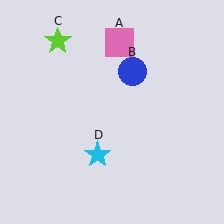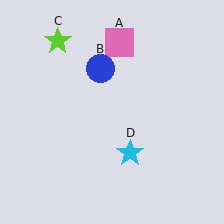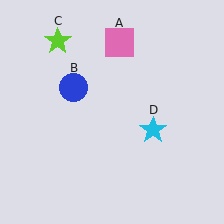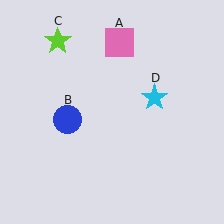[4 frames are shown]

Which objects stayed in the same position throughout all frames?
Pink square (object A) and lime star (object C) remained stationary.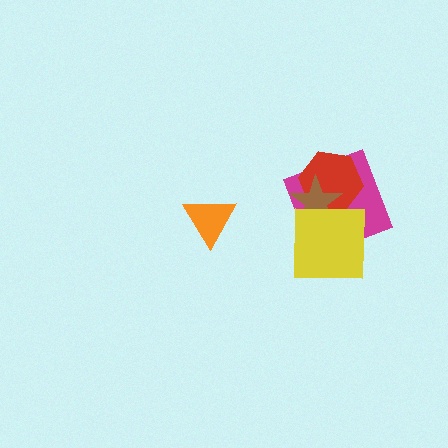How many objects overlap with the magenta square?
3 objects overlap with the magenta square.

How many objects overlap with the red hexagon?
3 objects overlap with the red hexagon.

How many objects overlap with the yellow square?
3 objects overlap with the yellow square.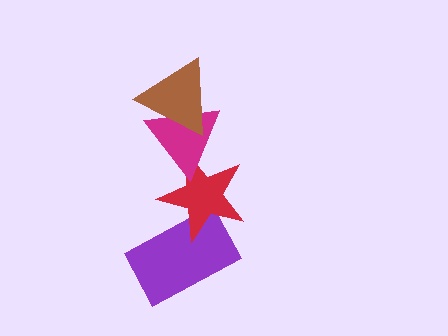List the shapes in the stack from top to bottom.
From top to bottom: the brown triangle, the magenta triangle, the red star, the purple rectangle.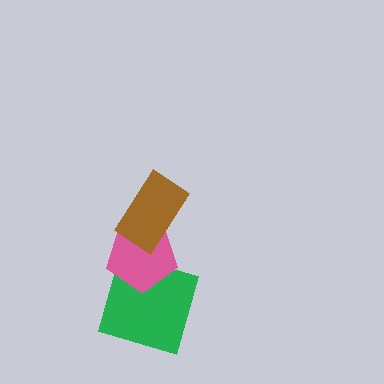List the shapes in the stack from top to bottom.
From top to bottom: the brown rectangle, the pink pentagon, the green square.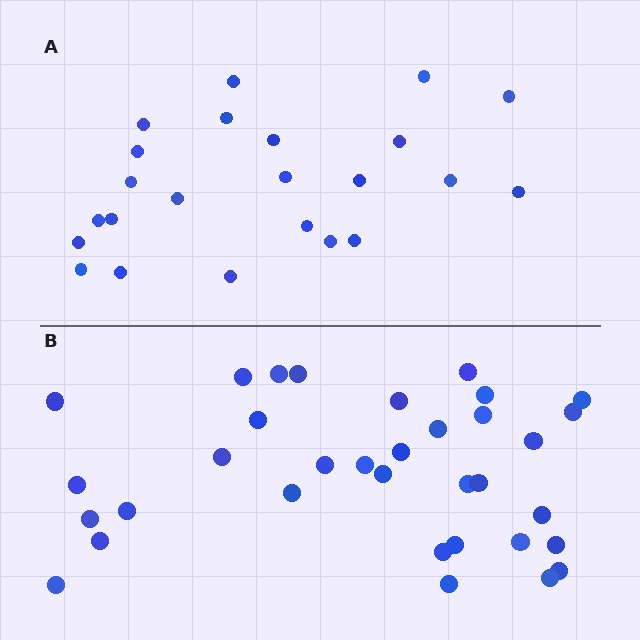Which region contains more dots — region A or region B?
Region B (the bottom region) has more dots.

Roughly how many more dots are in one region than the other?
Region B has roughly 12 or so more dots than region A.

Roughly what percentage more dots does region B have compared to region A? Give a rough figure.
About 50% more.